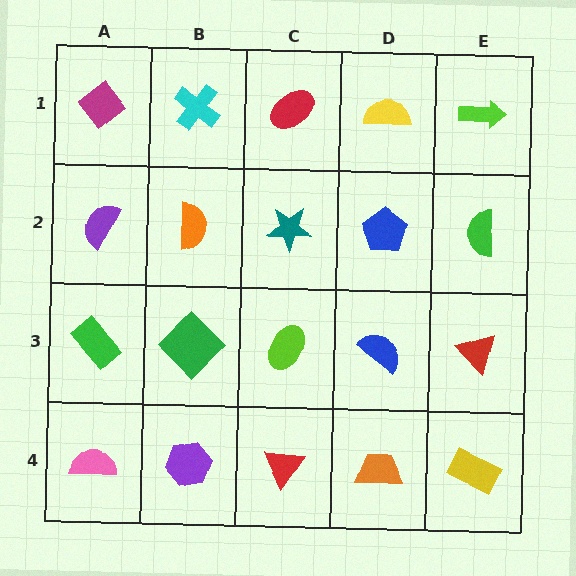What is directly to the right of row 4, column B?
A red triangle.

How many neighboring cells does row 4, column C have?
3.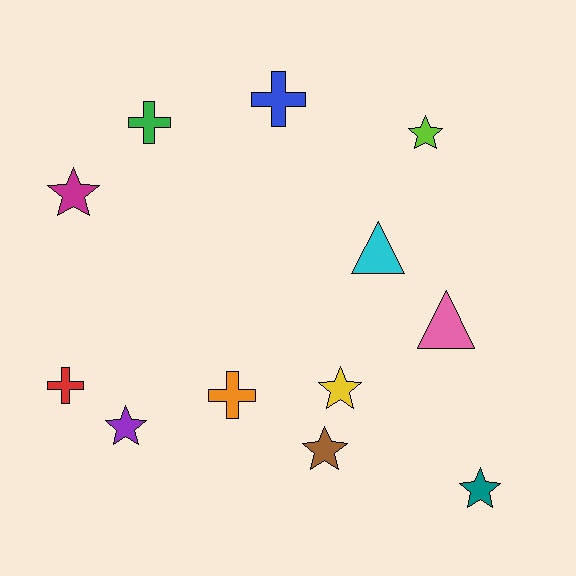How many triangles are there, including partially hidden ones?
There are 2 triangles.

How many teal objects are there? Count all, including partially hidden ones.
There is 1 teal object.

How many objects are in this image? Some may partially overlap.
There are 12 objects.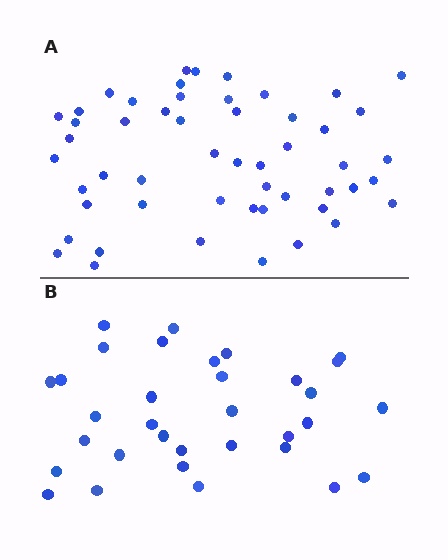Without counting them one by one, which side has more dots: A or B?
Region A (the top region) has more dots.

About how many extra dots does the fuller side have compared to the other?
Region A has approximately 20 more dots than region B.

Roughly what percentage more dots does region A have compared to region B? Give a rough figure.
About 60% more.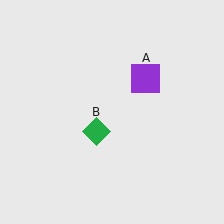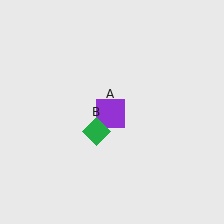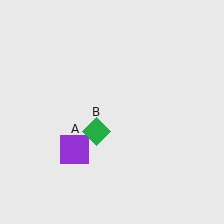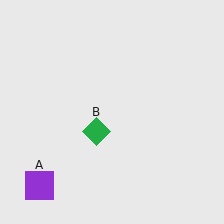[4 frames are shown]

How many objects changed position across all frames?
1 object changed position: purple square (object A).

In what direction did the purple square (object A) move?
The purple square (object A) moved down and to the left.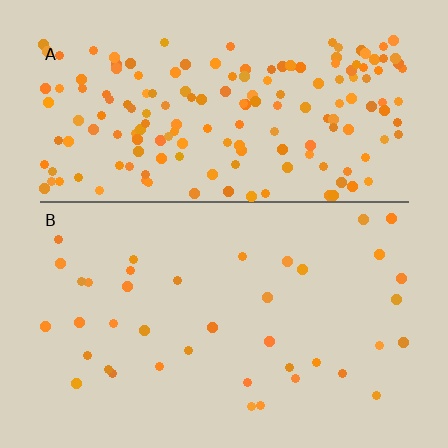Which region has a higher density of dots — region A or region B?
A (the top).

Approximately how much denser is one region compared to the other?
Approximately 4.5× — region A over region B.